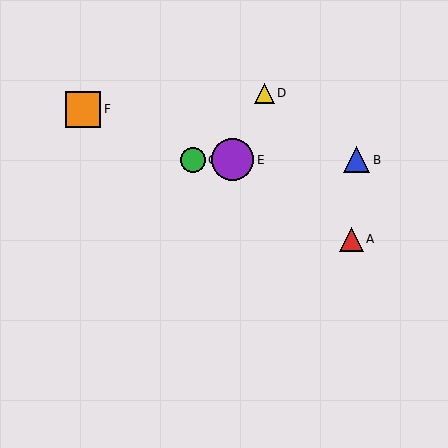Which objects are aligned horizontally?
Objects B, C, E are aligned horizontally.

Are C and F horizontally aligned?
No, C is at y≈160 and F is at y≈109.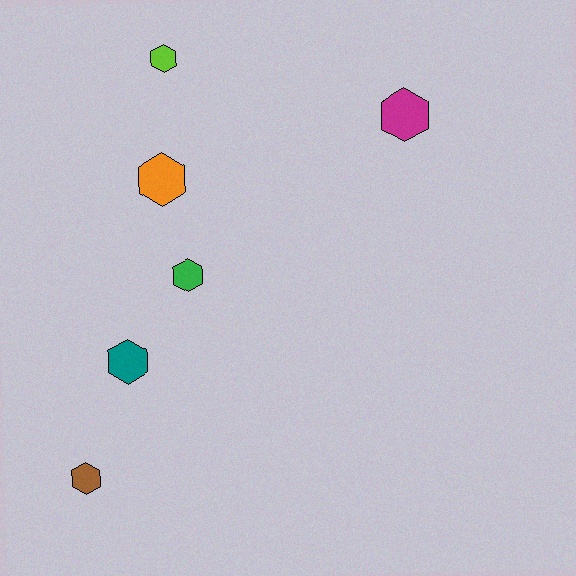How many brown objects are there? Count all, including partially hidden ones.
There is 1 brown object.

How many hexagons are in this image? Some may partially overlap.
There are 6 hexagons.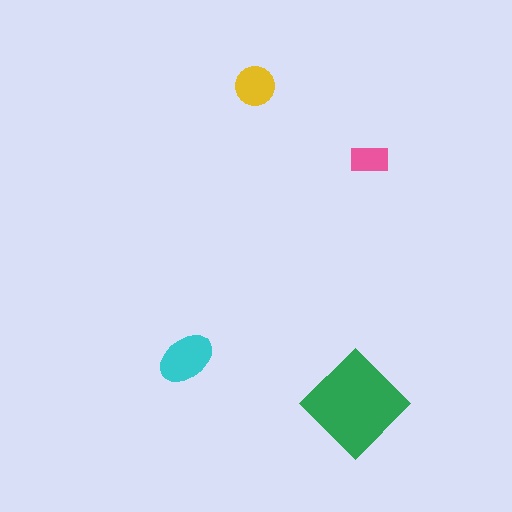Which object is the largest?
The green diamond.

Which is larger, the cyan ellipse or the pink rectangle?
The cyan ellipse.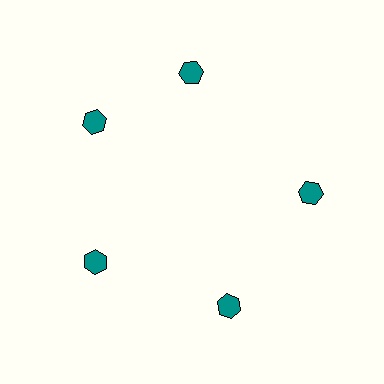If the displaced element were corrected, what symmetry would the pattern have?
It would have 5-fold rotational symmetry — the pattern would map onto itself every 72 degrees.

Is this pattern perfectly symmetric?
No. The 5 teal hexagons are arranged in a ring, but one element near the 1 o'clock position is rotated out of alignment along the ring, breaking the 5-fold rotational symmetry.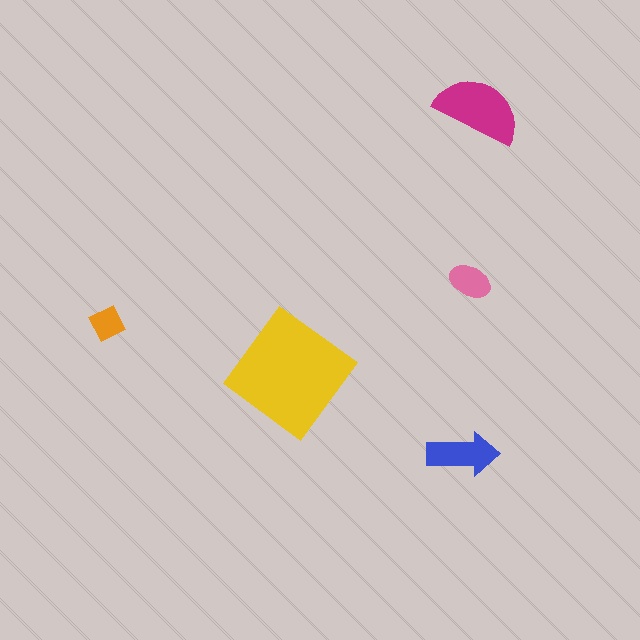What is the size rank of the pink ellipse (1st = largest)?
4th.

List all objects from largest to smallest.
The yellow diamond, the magenta semicircle, the blue arrow, the pink ellipse, the orange diamond.